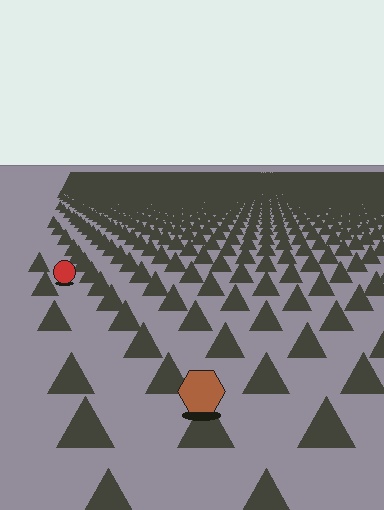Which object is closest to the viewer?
The brown hexagon is closest. The texture marks near it are larger and more spread out.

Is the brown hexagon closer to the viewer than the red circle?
Yes. The brown hexagon is closer — you can tell from the texture gradient: the ground texture is coarser near it.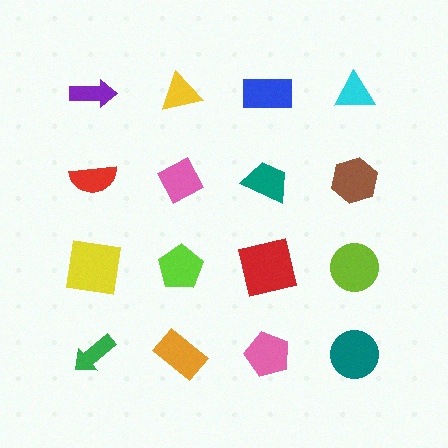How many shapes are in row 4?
4 shapes.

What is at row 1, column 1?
A purple arrow.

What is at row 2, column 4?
A brown hexagon.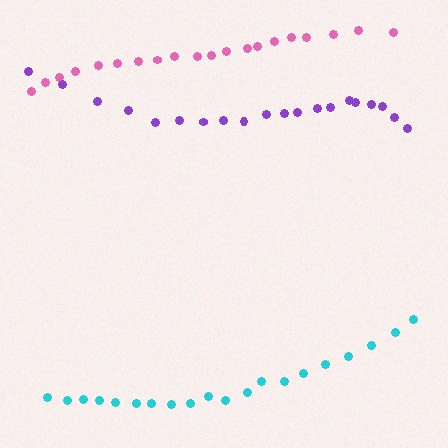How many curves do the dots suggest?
There are 3 distinct paths.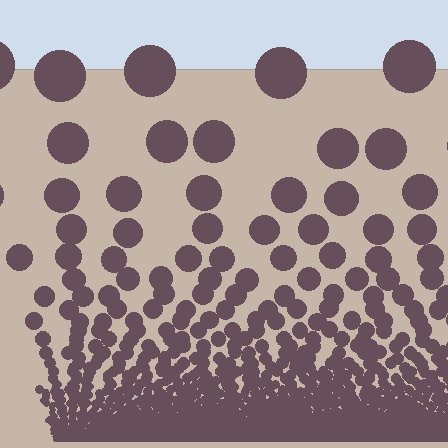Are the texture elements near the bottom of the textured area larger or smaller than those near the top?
Smaller. The gradient is inverted — elements near the bottom are smaller and denser.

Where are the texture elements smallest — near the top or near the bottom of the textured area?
Near the bottom.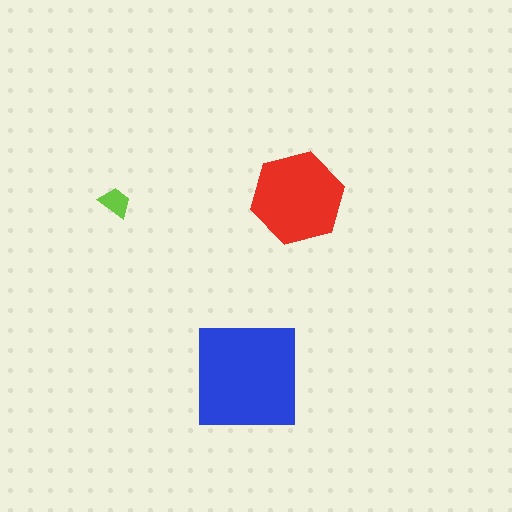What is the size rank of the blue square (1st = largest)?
1st.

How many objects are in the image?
There are 3 objects in the image.